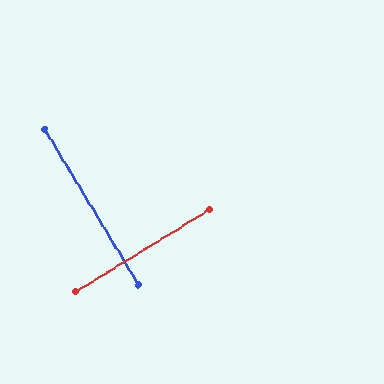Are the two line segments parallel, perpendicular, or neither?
Perpendicular — they meet at approximately 89°.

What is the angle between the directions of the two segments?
Approximately 89 degrees.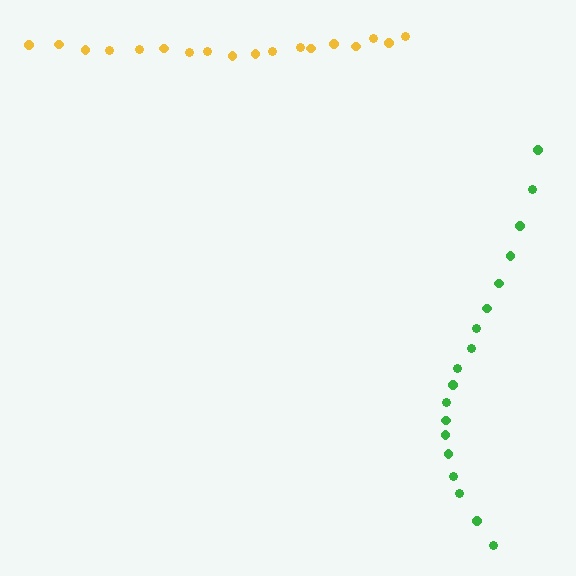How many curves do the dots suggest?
There are 2 distinct paths.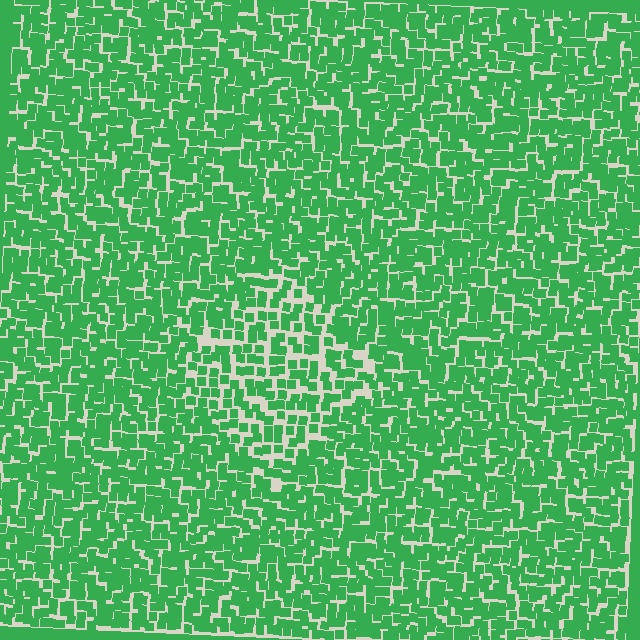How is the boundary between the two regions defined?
The boundary is defined by a change in element density (approximately 1.5x ratio). All elements are the same color, size, and shape.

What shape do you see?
I see a diamond.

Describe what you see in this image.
The image contains small green elements arranged at two different densities. A diamond-shaped region is visible where the elements are less densely packed than the surrounding area.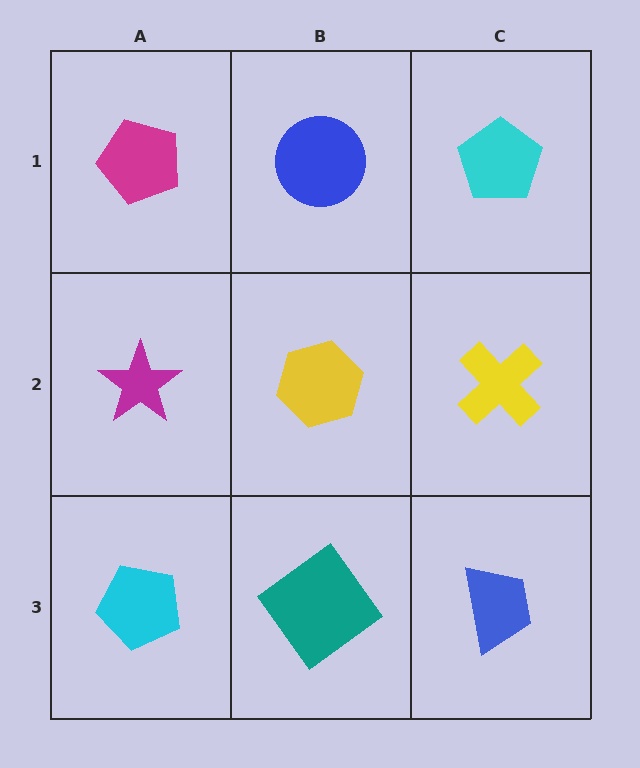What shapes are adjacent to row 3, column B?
A yellow hexagon (row 2, column B), a cyan pentagon (row 3, column A), a blue trapezoid (row 3, column C).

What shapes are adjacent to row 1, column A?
A magenta star (row 2, column A), a blue circle (row 1, column B).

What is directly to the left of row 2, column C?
A yellow hexagon.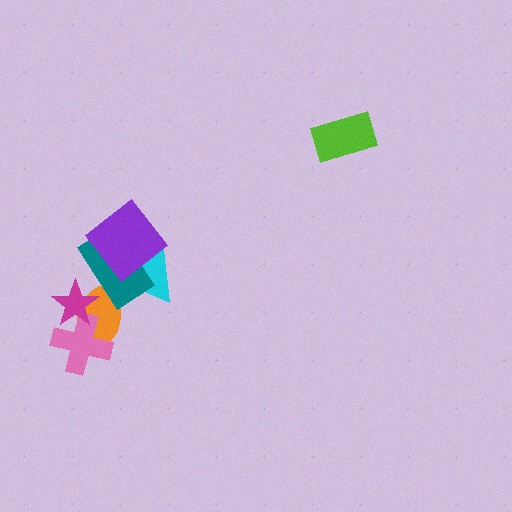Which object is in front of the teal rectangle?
The purple diamond is in front of the teal rectangle.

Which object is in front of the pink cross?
The magenta star is in front of the pink cross.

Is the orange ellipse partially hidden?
Yes, it is partially covered by another shape.